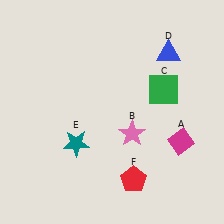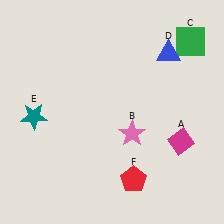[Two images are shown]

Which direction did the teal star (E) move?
The teal star (E) moved left.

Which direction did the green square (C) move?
The green square (C) moved up.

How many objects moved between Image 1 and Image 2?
2 objects moved between the two images.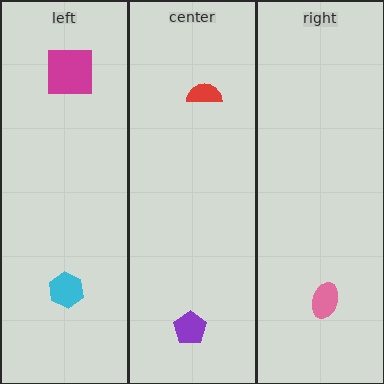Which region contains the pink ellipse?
The right region.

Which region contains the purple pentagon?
The center region.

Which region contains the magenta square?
The left region.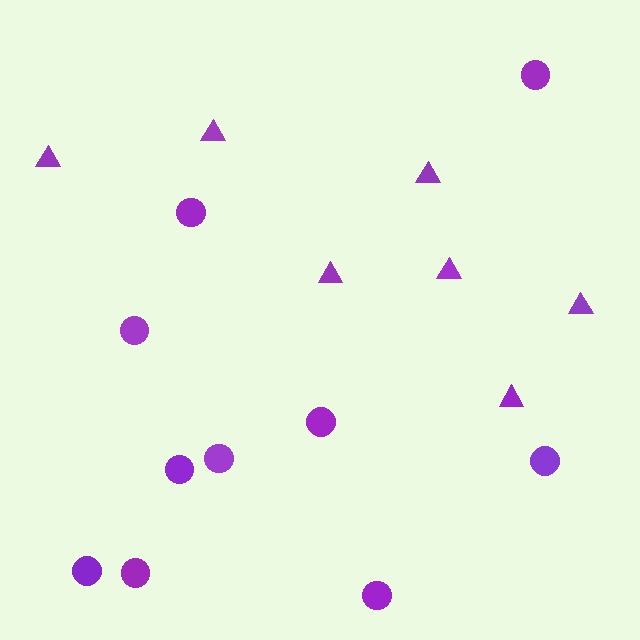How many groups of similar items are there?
There are 2 groups: one group of triangles (7) and one group of circles (10).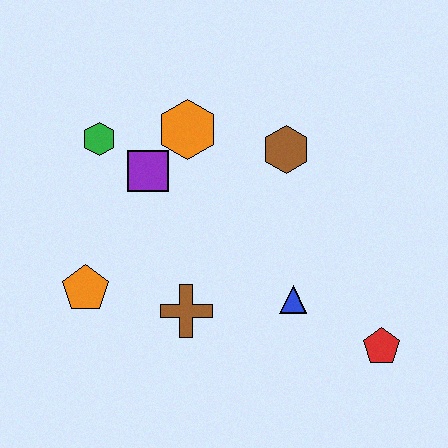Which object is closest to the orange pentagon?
The brown cross is closest to the orange pentagon.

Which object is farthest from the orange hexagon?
The red pentagon is farthest from the orange hexagon.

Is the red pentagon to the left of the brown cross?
No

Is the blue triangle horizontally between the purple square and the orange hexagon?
No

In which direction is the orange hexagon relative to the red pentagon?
The orange hexagon is above the red pentagon.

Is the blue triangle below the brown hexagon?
Yes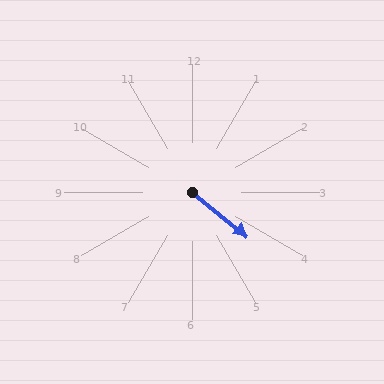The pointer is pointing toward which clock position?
Roughly 4 o'clock.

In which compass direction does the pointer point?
Southeast.